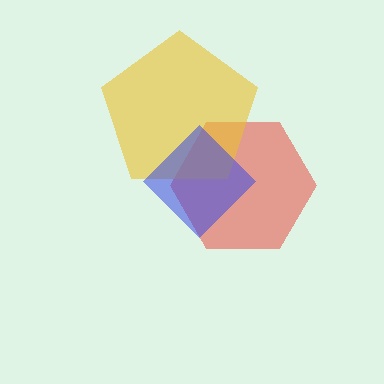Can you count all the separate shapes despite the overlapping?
Yes, there are 3 separate shapes.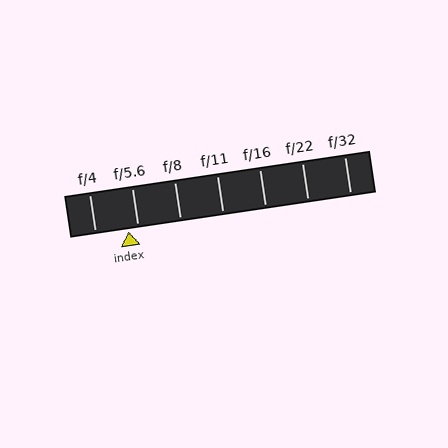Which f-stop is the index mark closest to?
The index mark is closest to f/5.6.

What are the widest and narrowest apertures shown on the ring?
The widest aperture shown is f/4 and the narrowest is f/32.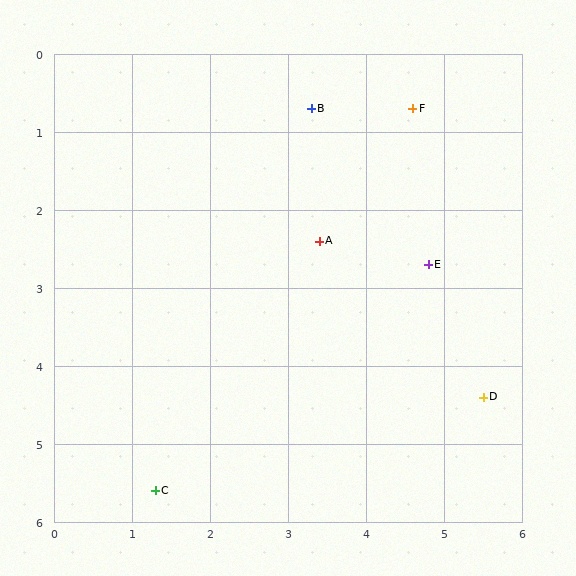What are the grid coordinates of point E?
Point E is at approximately (4.8, 2.7).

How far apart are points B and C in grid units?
Points B and C are about 5.3 grid units apart.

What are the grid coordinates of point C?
Point C is at approximately (1.3, 5.6).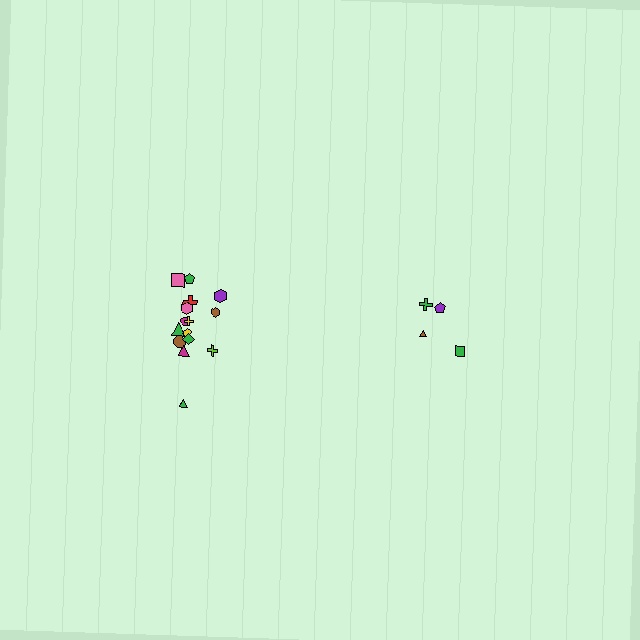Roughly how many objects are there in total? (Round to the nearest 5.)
Roughly 20 objects in total.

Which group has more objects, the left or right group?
The left group.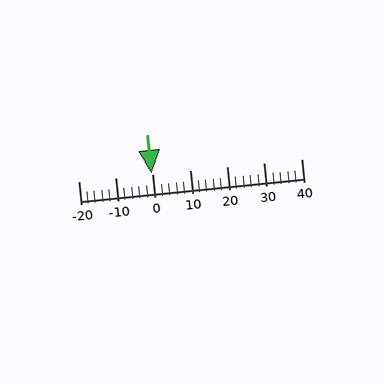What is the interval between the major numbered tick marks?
The major tick marks are spaced 10 units apart.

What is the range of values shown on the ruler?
The ruler shows values from -20 to 40.